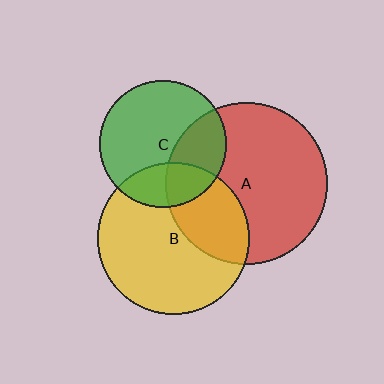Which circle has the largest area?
Circle A (red).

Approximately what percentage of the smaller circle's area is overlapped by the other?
Approximately 35%.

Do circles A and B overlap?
Yes.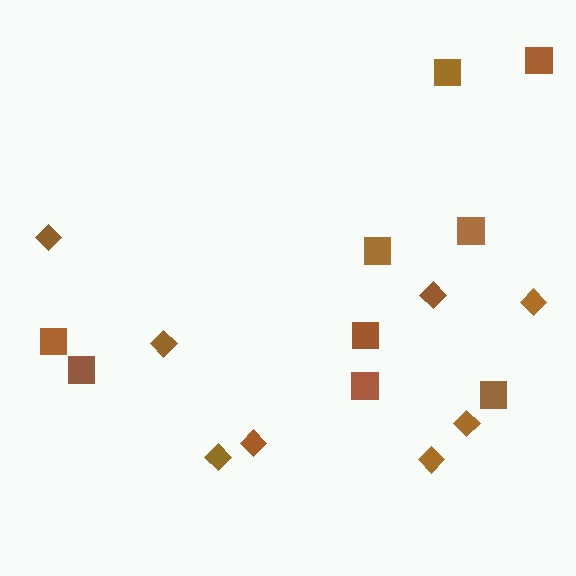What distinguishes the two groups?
There are 2 groups: one group of squares (9) and one group of diamonds (8).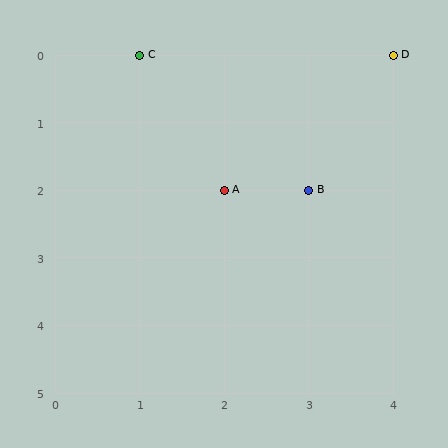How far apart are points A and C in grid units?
Points A and C are 1 column and 2 rows apart (about 2.2 grid units diagonally).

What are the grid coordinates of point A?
Point A is at grid coordinates (2, 2).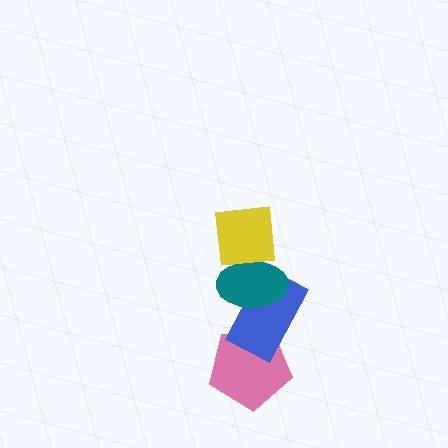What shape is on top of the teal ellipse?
The yellow square is on top of the teal ellipse.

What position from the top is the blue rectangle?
The blue rectangle is 3rd from the top.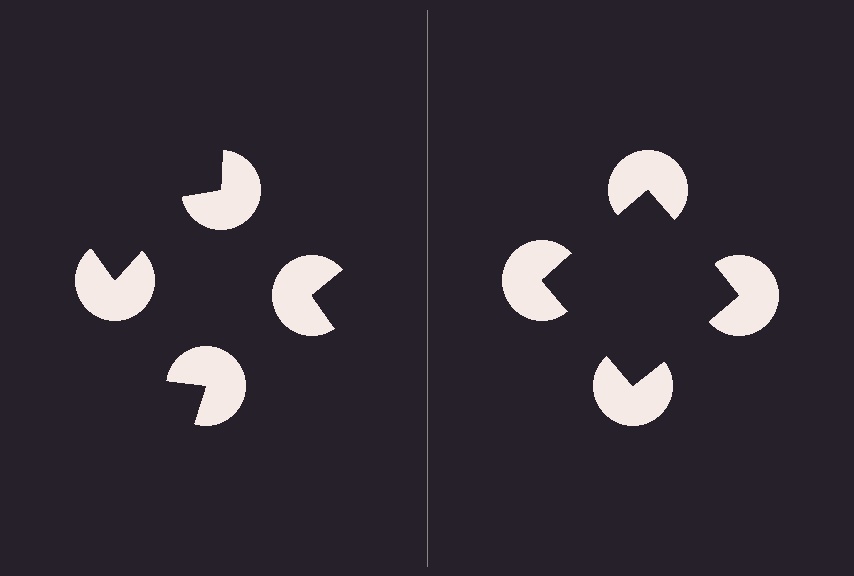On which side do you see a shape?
An illusory square appears on the right side. On the left side the wedge cuts are rotated, so no coherent shape forms.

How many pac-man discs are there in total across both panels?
8 — 4 on each side.